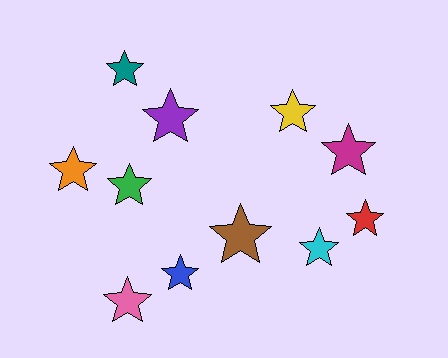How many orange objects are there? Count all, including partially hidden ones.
There is 1 orange object.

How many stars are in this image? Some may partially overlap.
There are 11 stars.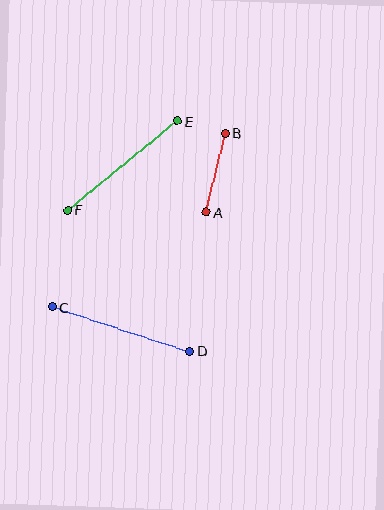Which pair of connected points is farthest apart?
Points C and D are farthest apart.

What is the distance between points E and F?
The distance is approximately 141 pixels.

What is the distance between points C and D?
The distance is approximately 144 pixels.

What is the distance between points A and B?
The distance is approximately 81 pixels.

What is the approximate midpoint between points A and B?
The midpoint is at approximately (216, 173) pixels.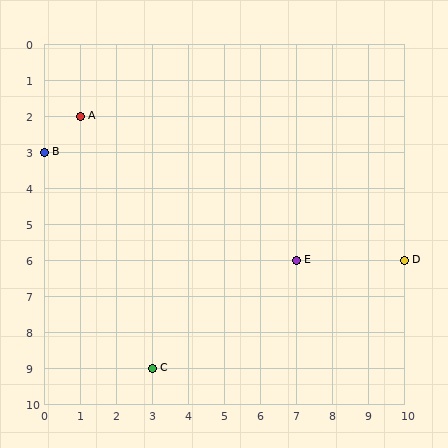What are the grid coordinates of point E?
Point E is at grid coordinates (7, 6).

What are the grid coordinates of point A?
Point A is at grid coordinates (1, 2).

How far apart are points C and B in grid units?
Points C and B are 3 columns and 6 rows apart (about 6.7 grid units diagonally).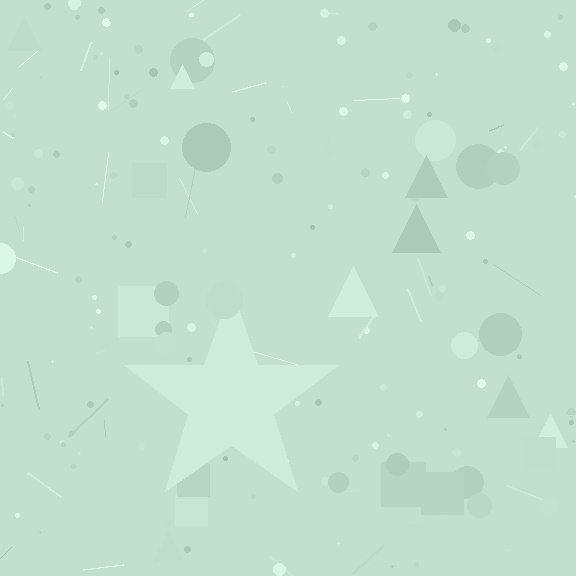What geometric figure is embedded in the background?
A star is embedded in the background.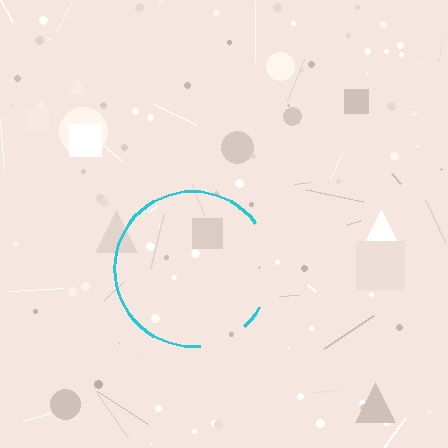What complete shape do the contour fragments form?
The contour fragments form a circle.